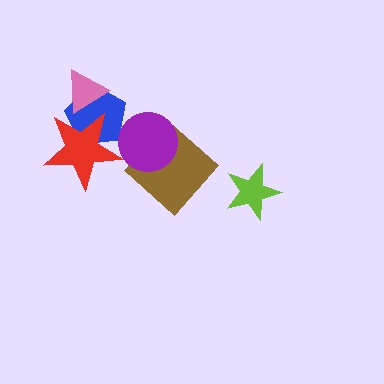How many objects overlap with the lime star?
0 objects overlap with the lime star.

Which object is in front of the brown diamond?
The purple circle is in front of the brown diamond.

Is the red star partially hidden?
Yes, it is partially covered by another shape.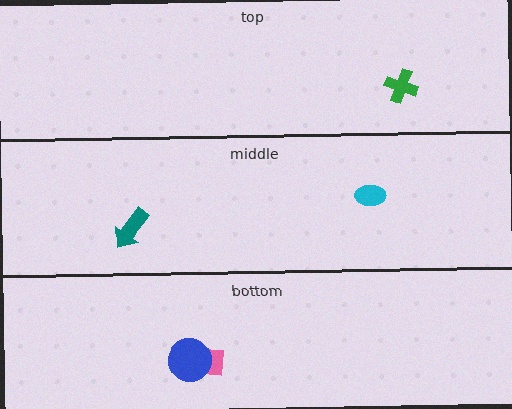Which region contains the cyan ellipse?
The middle region.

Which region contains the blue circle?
The bottom region.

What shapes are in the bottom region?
The pink square, the blue circle.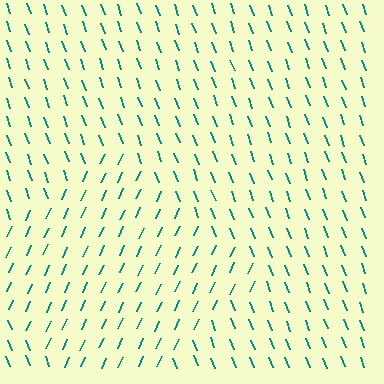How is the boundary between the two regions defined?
The boundary is defined purely by a change in line orientation (approximately 45 degrees difference). All lines are the same color and thickness.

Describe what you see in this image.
The image is filled with small teal line segments. A diamond region in the image has lines oriented differently from the surrounding lines, creating a visible texture boundary.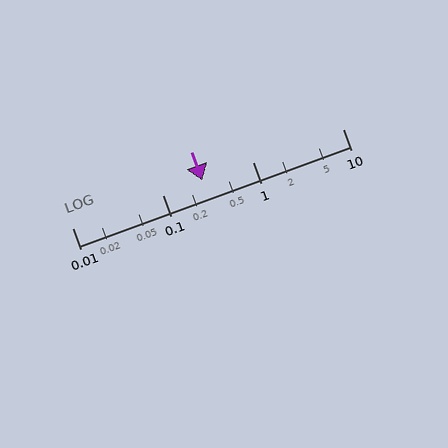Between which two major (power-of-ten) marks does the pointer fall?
The pointer is between 0.1 and 1.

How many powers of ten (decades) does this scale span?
The scale spans 3 decades, from 0.01 to 10.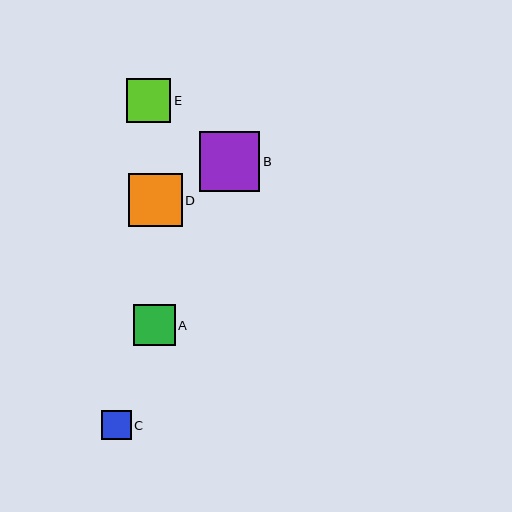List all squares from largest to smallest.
From largest to smallest: B, D, E, A, C.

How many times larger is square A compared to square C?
Square A is approximately 1.4 times the size of square C.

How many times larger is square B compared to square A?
Square B is approximately 1.5 times the size of square A.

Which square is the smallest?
Square C is the smallest with a size of approximately 30 pixels.